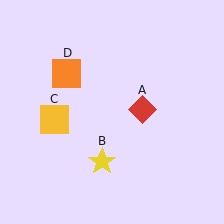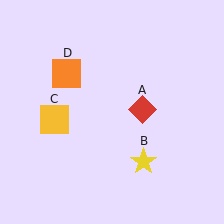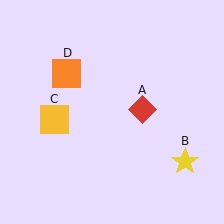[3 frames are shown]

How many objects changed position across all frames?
1 object changed position: yellow star (object B).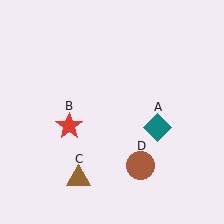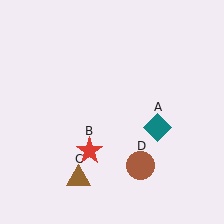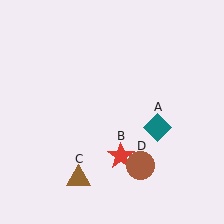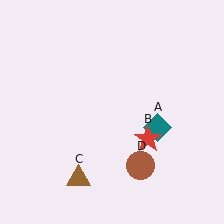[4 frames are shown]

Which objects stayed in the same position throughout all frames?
Teal diamond (object A) and brown triangle (object C) and brown circle (object D) remained stationary.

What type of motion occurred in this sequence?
The red star (object B) rotated counterclockwise around the center of the scene.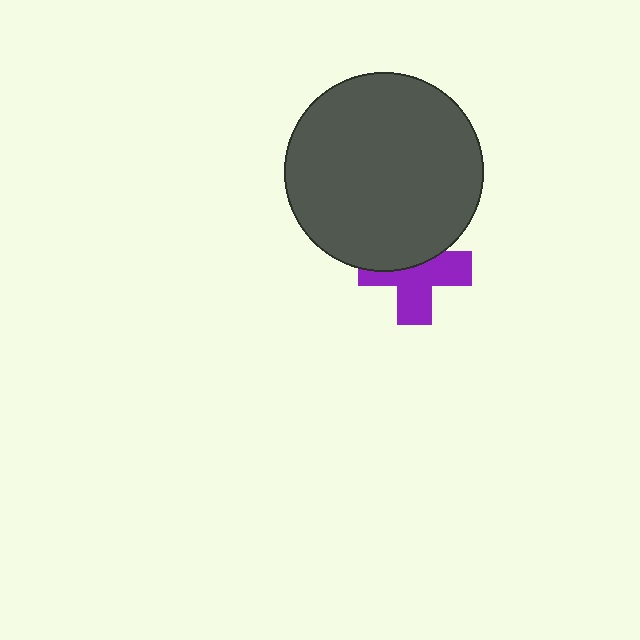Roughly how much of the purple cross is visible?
About half of it is visible (roughly 59%).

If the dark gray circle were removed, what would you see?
You would see the complete purple cross.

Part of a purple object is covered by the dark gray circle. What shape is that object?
It is a cross.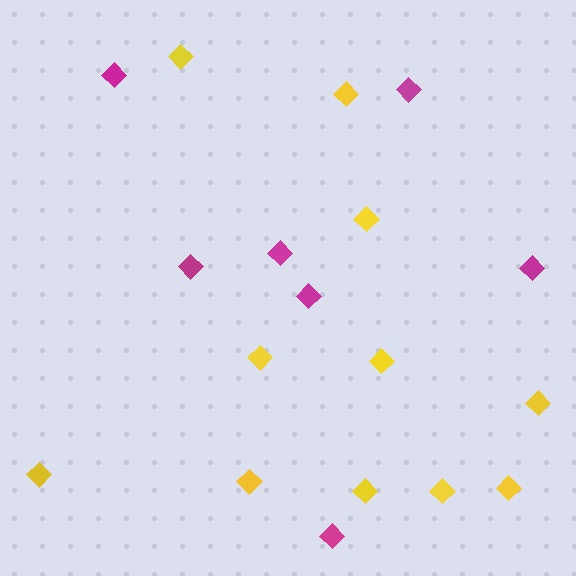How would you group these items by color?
There are 2 groups: one group of yellow diamonds (11) and one group of magenta diamonds (7).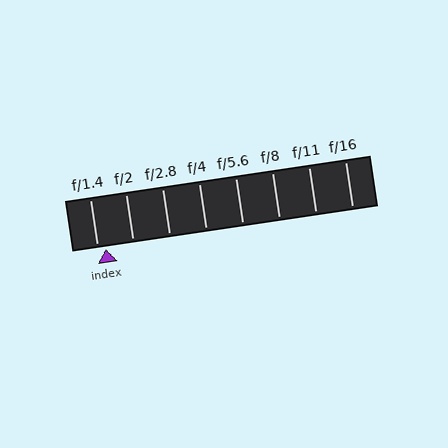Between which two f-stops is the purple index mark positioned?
The index mark is between f/1.4 and f/2.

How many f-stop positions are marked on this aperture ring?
There are 8 f-stop positions marked.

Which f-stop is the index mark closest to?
The index mark is closest to f/1.4.